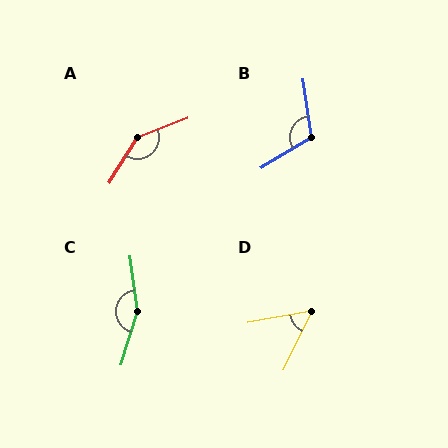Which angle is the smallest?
D, at approximately 54 degrees.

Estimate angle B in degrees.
Approximately 113 degrees.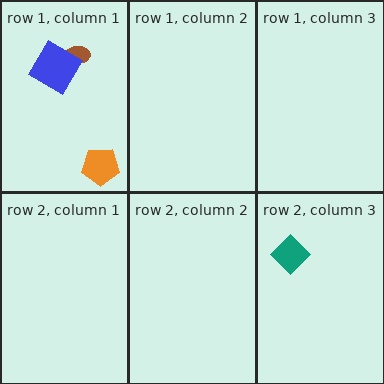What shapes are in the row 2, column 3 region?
The teal diamond.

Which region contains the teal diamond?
The row 2, column 3 region.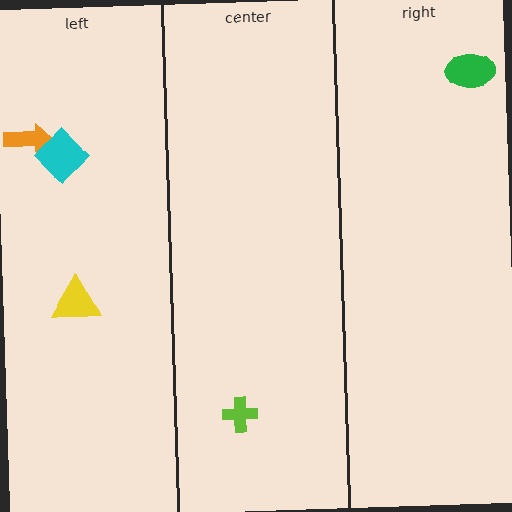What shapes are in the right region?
The green ellipse.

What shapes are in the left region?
The orange arrow, the yellow triangle, the cyan diamond.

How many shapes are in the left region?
3.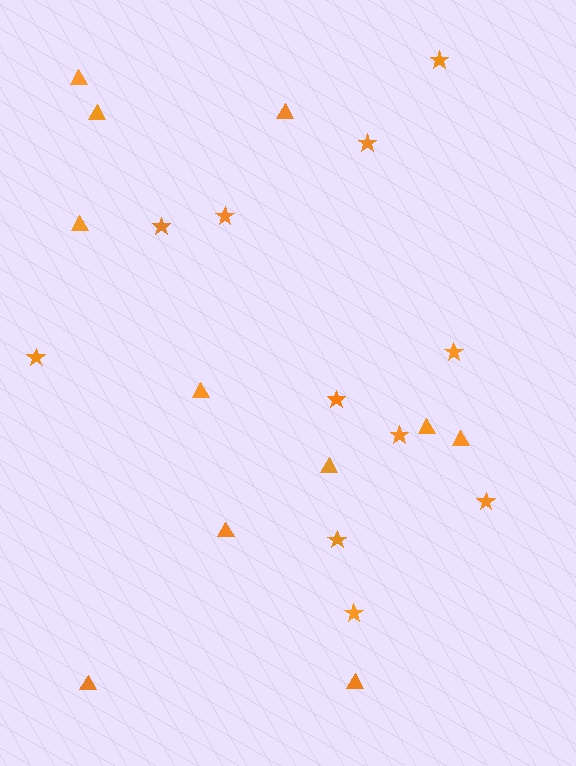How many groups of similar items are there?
There are 2 groups: one group of triangles (11) and one group of stars (11).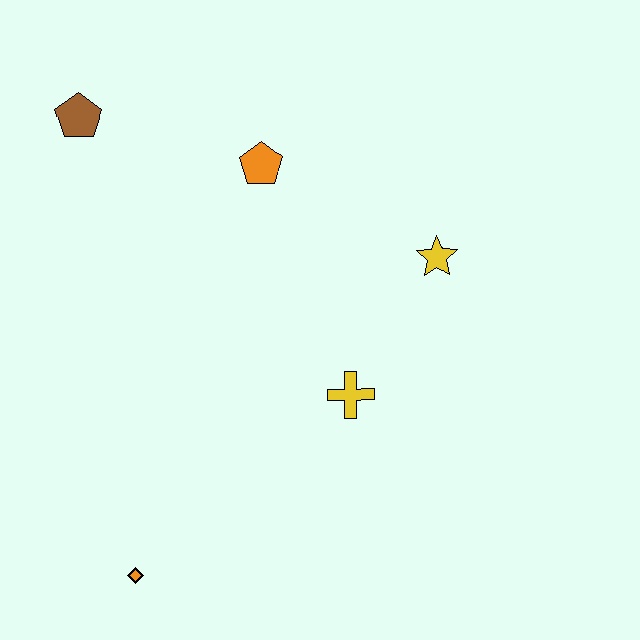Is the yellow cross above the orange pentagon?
No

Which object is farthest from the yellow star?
The orange diamond is farthest from the yellow star.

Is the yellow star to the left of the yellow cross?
No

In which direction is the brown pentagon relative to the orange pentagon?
The brown pentagon is to the left of the orange pentagon.